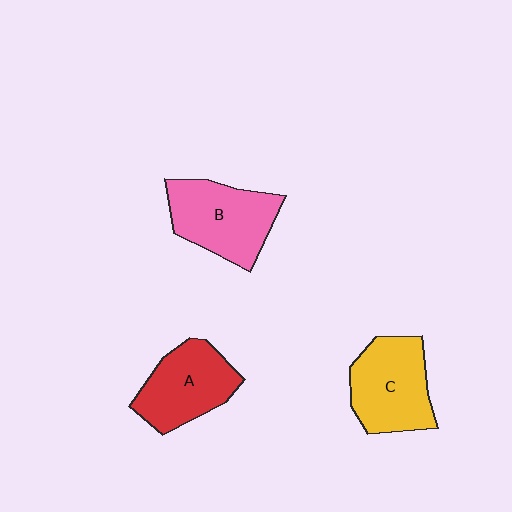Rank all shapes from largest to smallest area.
From largest to smallest: B (pink), C (yellow), A (red).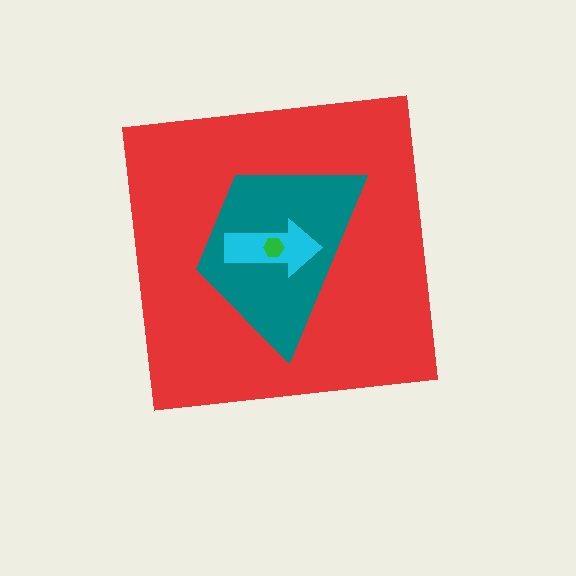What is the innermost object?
The green hexagon.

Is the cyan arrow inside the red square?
Yes.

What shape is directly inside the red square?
The teal trapezoid.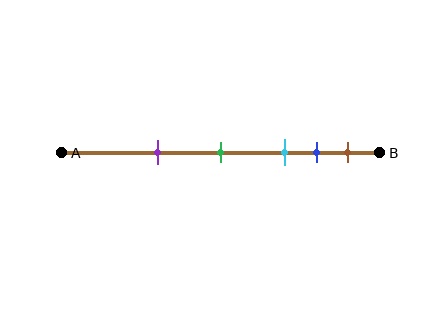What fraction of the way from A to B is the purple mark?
The purple mark is approximately 30% (0.3) of the way from A to B.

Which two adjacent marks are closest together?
The blue and brown marks are the closest adjacent pair.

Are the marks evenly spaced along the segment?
No, the marks are not evenly spaced.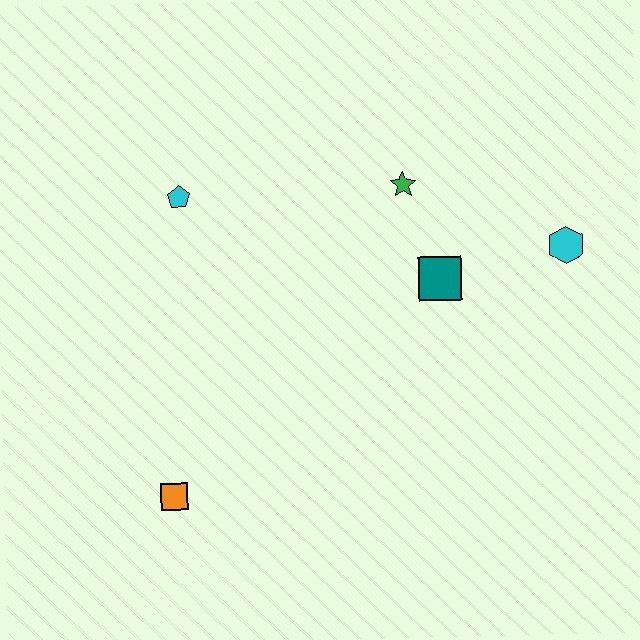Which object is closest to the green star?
The teal square is closest to the green star.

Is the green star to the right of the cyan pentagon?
Yes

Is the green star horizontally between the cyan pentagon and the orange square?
No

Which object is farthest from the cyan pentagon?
The cyan hexagon is farthest from the cyan pentagon.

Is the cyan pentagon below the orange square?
No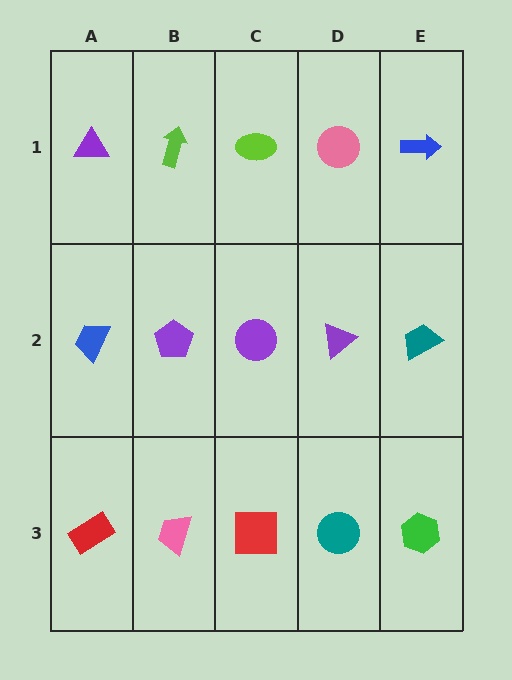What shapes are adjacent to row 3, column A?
A blue trapezoid (row 2, column A), a pink trapezoid (row 3, column B).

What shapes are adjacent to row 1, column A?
A blue trapezoid (row 2, column A), a lime arrow (row 1, column B).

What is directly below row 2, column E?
A green hexagon.